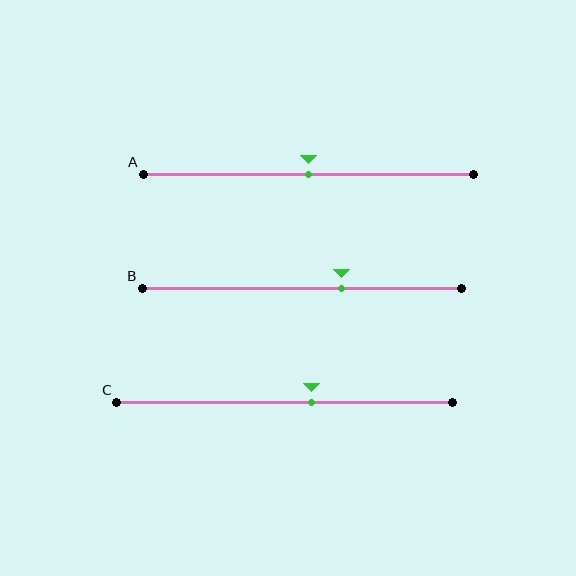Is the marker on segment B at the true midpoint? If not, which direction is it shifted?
No, the marker on segment B is shifted to the right by about 13% of the segment length.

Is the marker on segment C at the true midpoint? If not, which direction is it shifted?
No, the marker on segment C is shifted to the right by about 8% of the segment length.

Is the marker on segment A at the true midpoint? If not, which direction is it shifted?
Yes, the marker on segment A is at the true midpoint.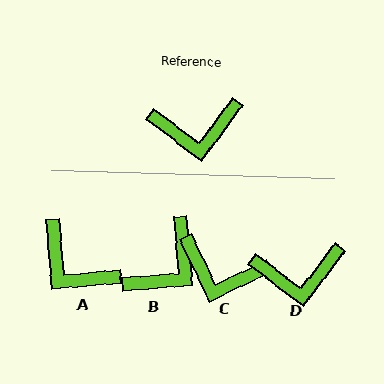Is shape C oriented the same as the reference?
No, it is off by about 27 degrees.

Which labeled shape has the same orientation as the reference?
D.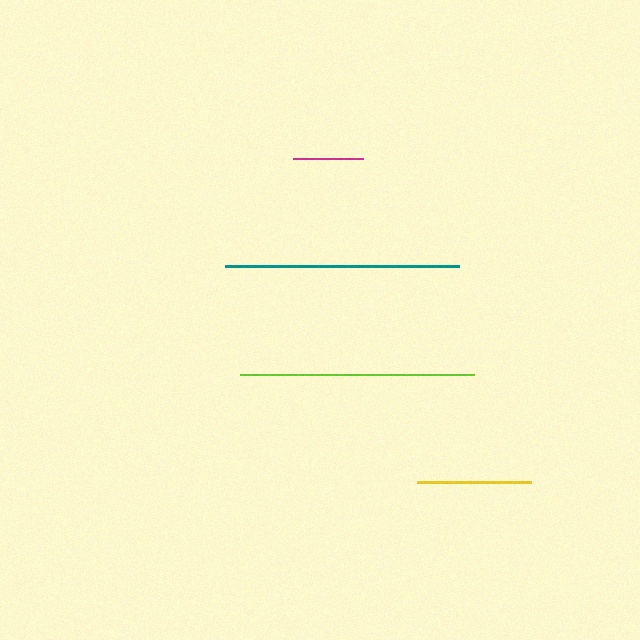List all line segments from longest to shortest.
From longest to shortest: lime, teal, yellow, magenta.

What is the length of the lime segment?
The lime segment is approximately 235 pixels long.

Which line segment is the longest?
The lime line is the longest at approximately 235 pixels.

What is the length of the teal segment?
The teal segment is approximately 235 pixels long.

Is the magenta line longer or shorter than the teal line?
The teal line is longer than the magenta line.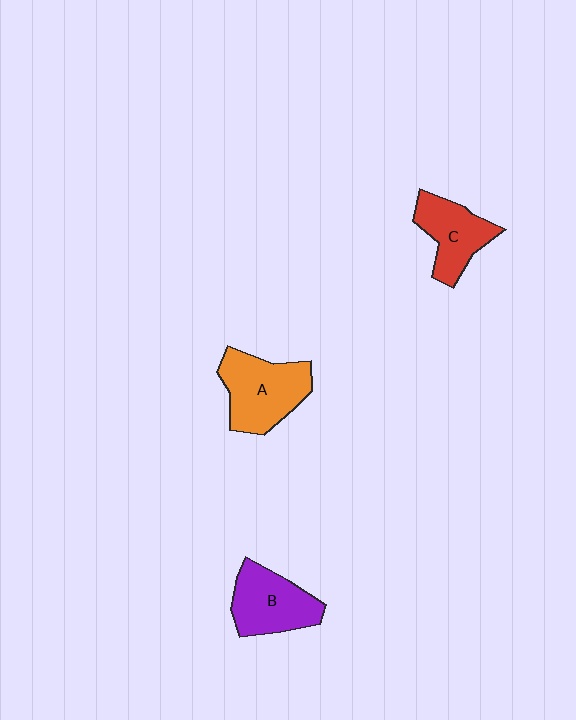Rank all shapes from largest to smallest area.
From largest to smallest: A (orange), B (purple), C (red).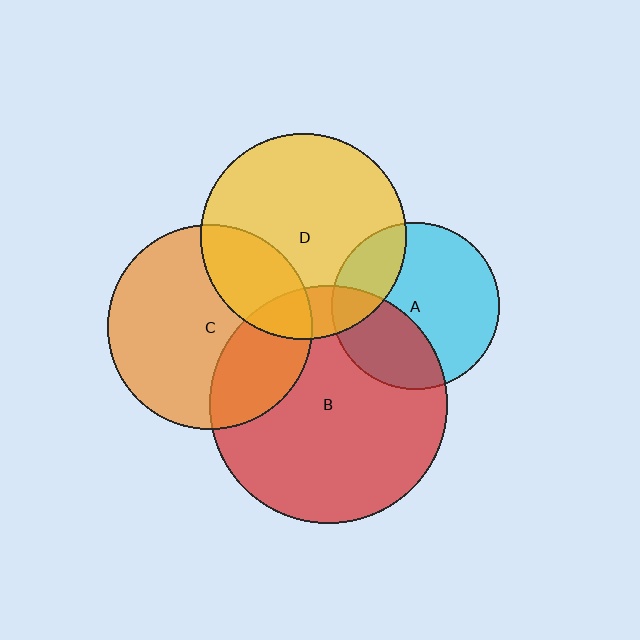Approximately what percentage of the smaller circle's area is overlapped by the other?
Approximately 30%.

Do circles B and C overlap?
Yes.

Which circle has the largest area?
Circle B (red).